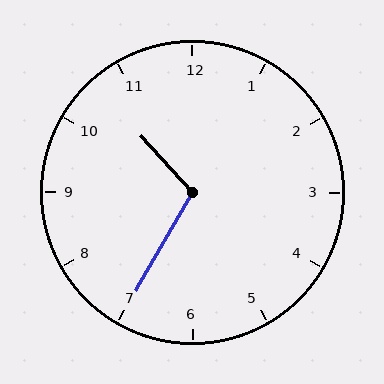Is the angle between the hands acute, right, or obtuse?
It is obtuse.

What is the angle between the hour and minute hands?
Approximately 108 degrees.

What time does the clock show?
10:35.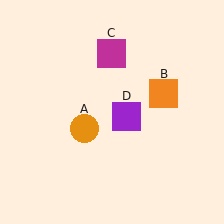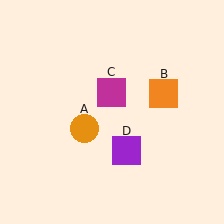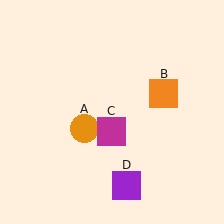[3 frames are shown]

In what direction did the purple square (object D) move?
The purple square (object D) moved down.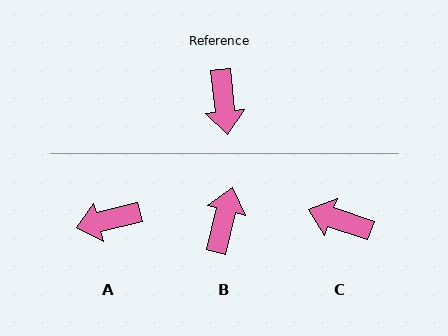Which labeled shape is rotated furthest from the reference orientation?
B, about 159 degrees away.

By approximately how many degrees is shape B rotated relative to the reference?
Approximately 159 degrees counter-clockwise.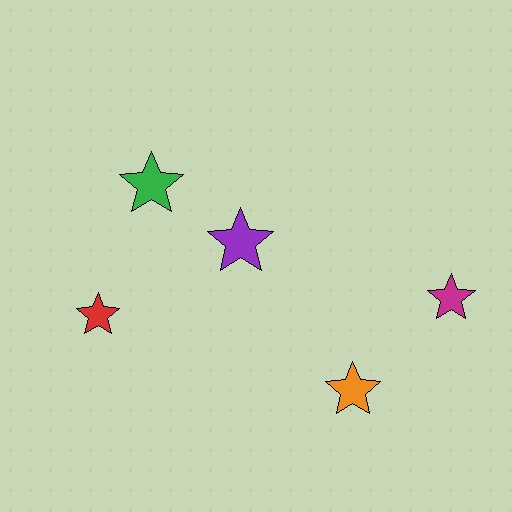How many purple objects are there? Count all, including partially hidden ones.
There is 1 purple object.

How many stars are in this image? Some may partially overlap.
There are 5 stars.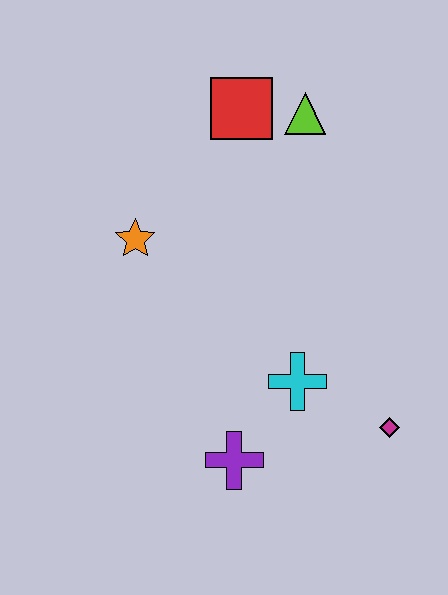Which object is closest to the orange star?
The red square is closest to the orange star.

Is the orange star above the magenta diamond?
Yes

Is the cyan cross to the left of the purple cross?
No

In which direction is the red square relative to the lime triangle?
The red square is to the left of the lime triangle.